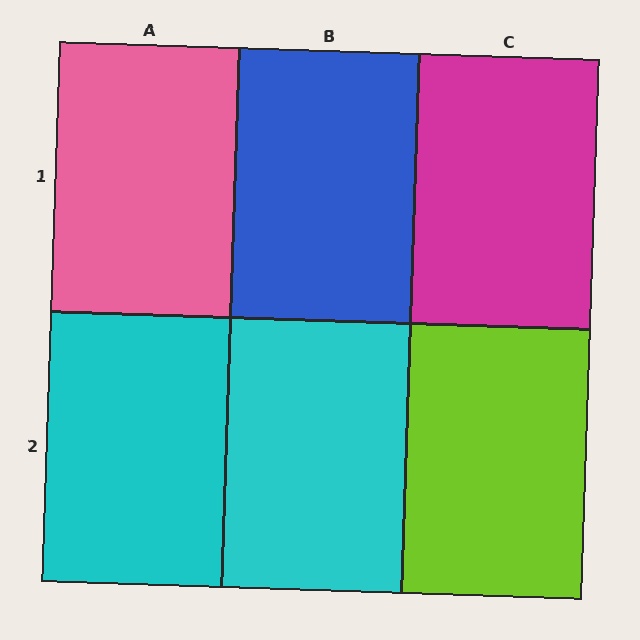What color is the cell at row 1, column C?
Magenta.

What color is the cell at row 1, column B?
Blue.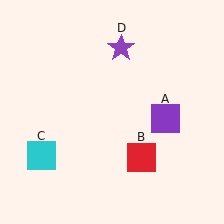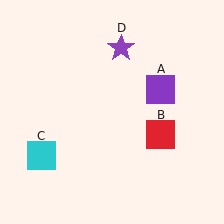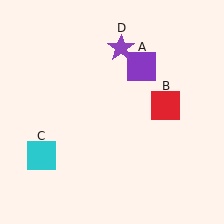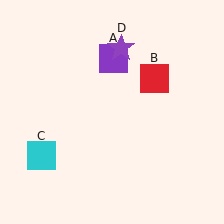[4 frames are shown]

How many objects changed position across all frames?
2 objects changed position: purple square (object A), red square (object B).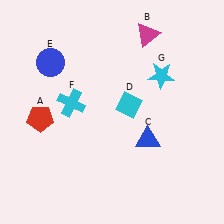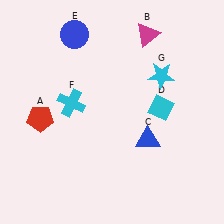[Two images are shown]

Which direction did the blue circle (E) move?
The blue circle (E) moved up.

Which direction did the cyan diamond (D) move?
The cyan diamond (D) moved right.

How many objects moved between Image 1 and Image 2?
2 objects moved between the two images.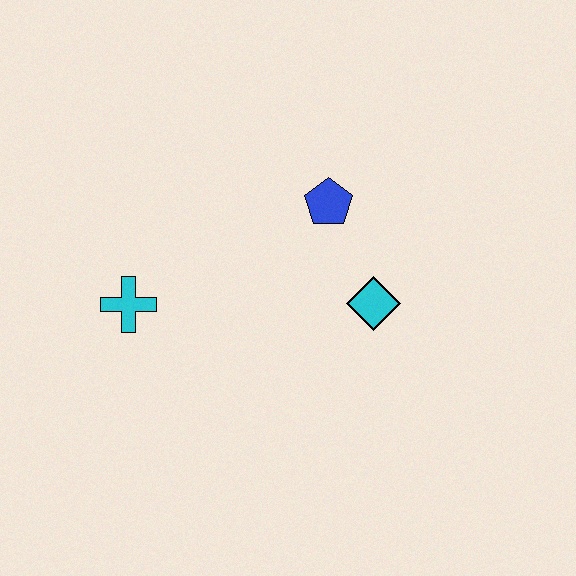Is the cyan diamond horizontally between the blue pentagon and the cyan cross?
No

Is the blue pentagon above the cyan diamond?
Yes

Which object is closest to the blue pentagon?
The cyan diamond is closest to the blue pentagon.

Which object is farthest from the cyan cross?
The cyan diamond is farthest from the cyan cross.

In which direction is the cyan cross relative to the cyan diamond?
The cyan cross is to the left of the cyan diamond.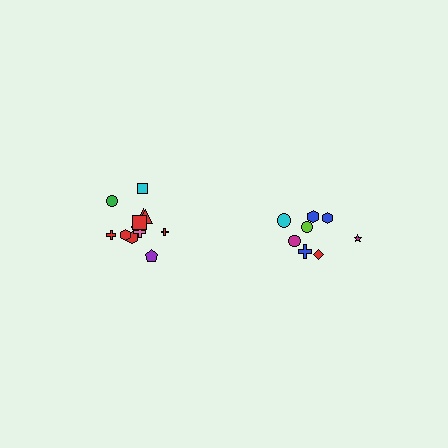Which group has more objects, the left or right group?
The left group.